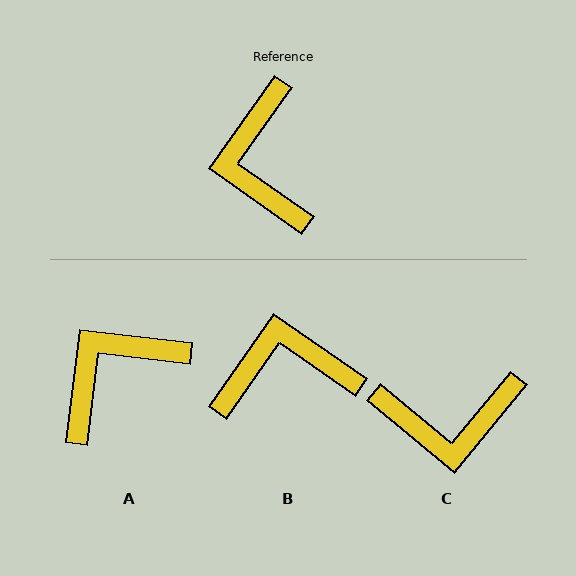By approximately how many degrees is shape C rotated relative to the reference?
Approximately 86 degrees counter-clockwise.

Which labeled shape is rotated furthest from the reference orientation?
B, about 89 degrees away.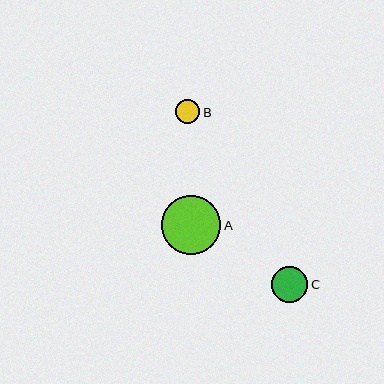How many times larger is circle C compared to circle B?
Circle C is approximately 1.5 times the size of circle B.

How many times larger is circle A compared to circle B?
Circle A is approximately 2.4 times the size of circle B.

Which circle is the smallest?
Circle B is the smallest with a size of approximately 25 pixels.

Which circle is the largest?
Circle A is the largest with a size of approximately 59 pixels.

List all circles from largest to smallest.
From largest to smallest: A, C, B.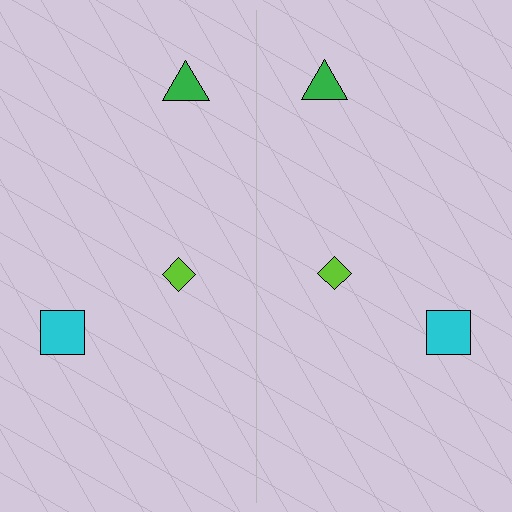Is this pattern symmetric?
Yes, this pattern has bilateral (reflection) symmetry.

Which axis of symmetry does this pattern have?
The pattern has a vertical axis of symmetry running through the center of the image.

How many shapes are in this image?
There are 6 shapes in this image.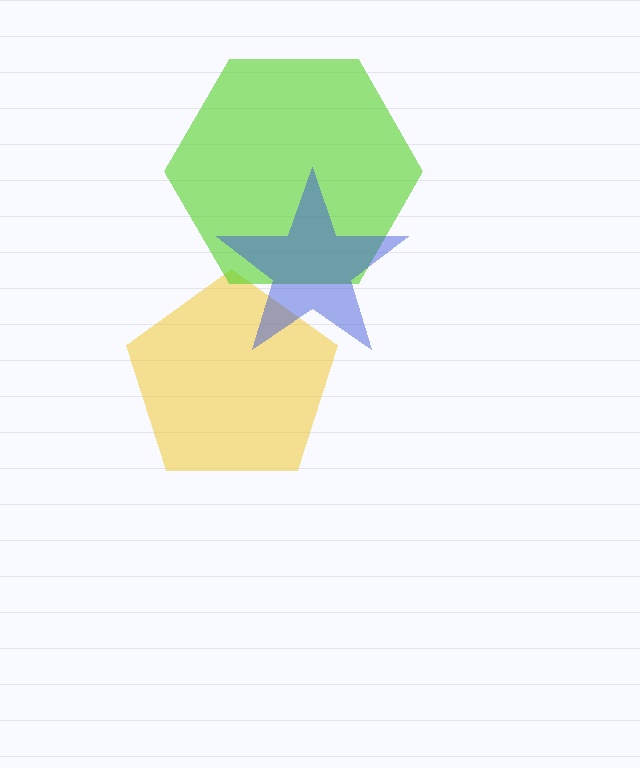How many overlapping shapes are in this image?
There are 3 overlapping shapes in the image.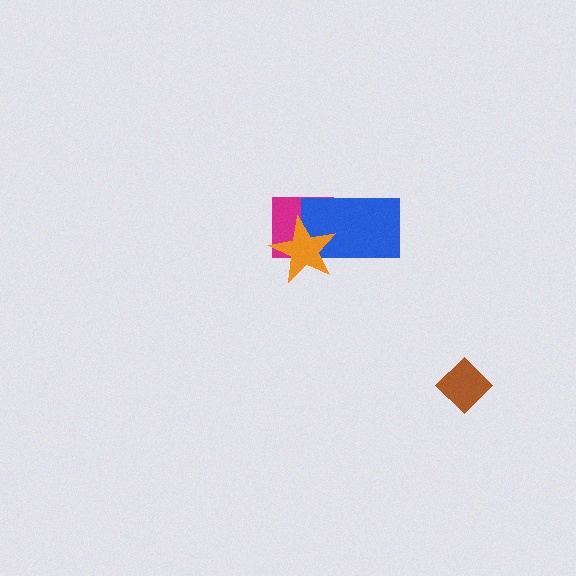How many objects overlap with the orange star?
2 objects overlap with the orange star.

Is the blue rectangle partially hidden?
Yes, it is partially covered by another shape.